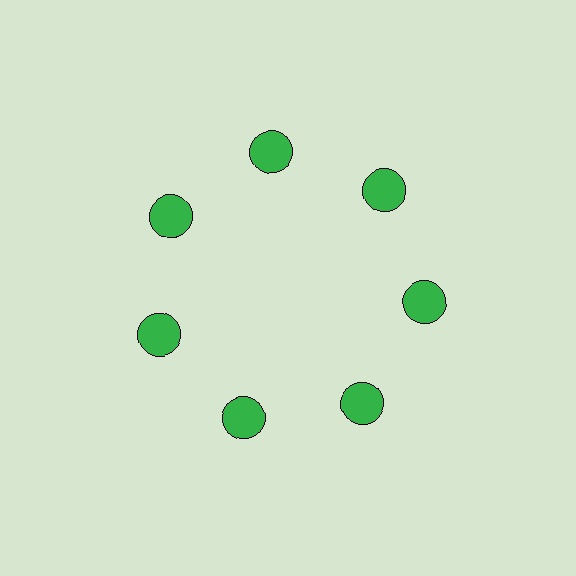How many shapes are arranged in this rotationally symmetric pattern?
There are 7 shapes, arranged in 7 groups of 1.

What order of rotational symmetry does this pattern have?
This pattern has 7-fold rotational symmetry.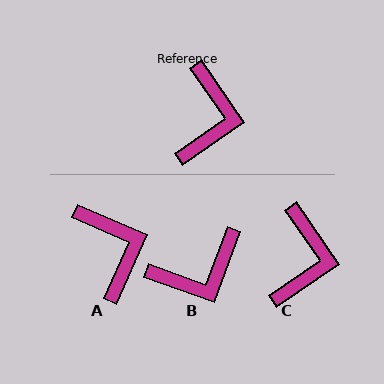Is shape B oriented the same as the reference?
No, it is off by about 55 degrees.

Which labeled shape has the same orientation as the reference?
C.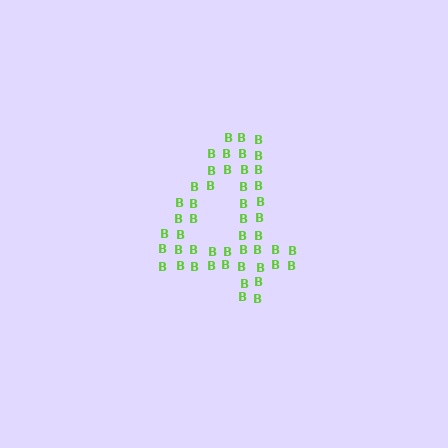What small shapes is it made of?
It is made of small letter B's.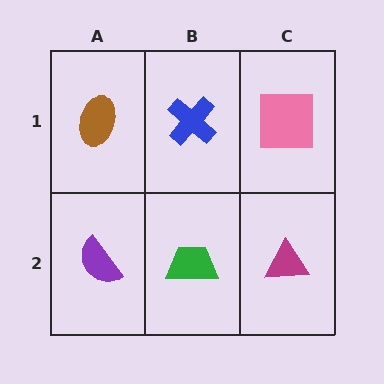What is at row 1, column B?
A blue cross.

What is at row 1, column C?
A pink square.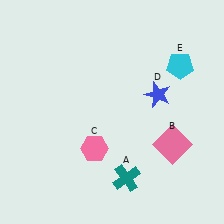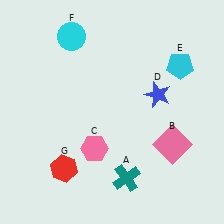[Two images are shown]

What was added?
A cyan circle (F), a red hexagon (G) were added in Image 2.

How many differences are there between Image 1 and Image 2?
There are 2 differences between the two images.